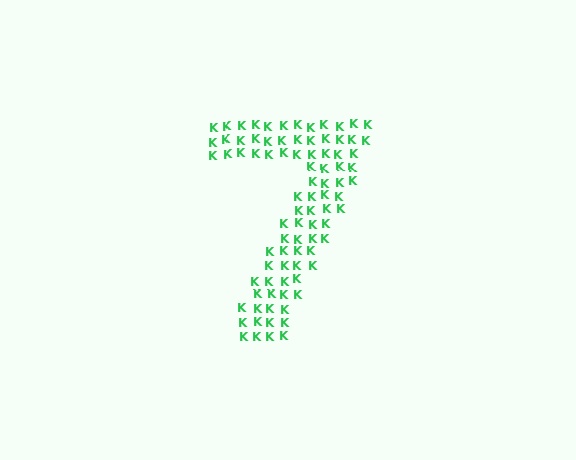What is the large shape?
The large shape is the digit 7.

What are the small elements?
The small elements are letter K's.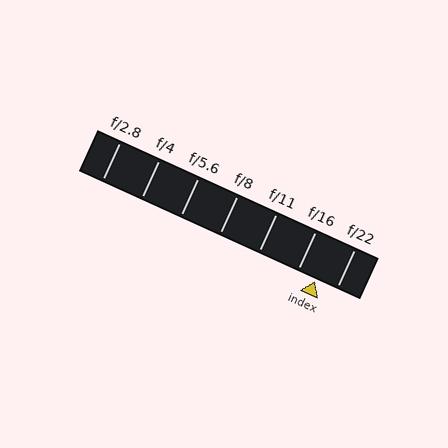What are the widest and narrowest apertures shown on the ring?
The widest aperture shown is f/2.8 and the narrowest is f/22.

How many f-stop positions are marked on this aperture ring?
There are 7 f-stop positions marked.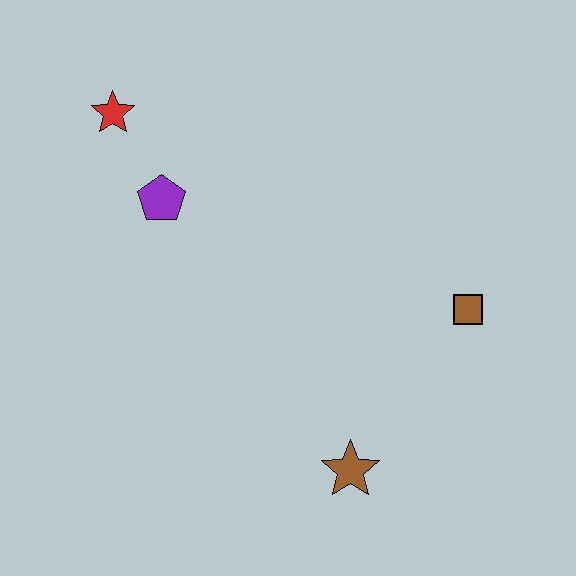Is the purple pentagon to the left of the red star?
No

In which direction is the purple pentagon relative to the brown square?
The purple pentagon is to the left of the brown square.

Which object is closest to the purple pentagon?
The red star is closest to the purple pentagon.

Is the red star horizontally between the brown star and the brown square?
No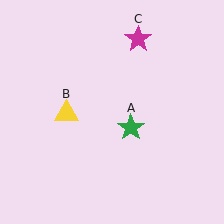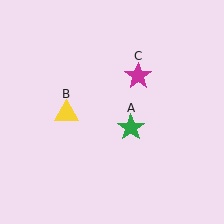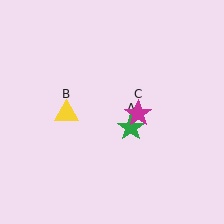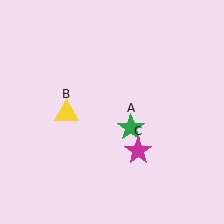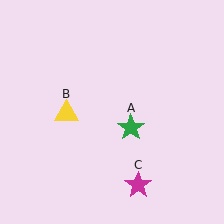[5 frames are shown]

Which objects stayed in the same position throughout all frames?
Green star (object A) and yellow triangle (object B) remained stationary.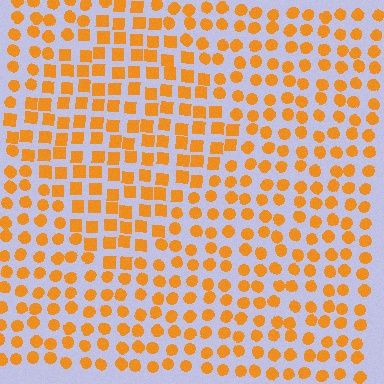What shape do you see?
I see a diamond.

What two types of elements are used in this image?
The image uses squares inside the diamond region and circles outside it.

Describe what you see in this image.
The image is filled with small orange elements arranged in a uniform grid. A diamond-shaped region contains squares, while the surrounding area contains circles. The boundary is defined purely by the change in element shape.